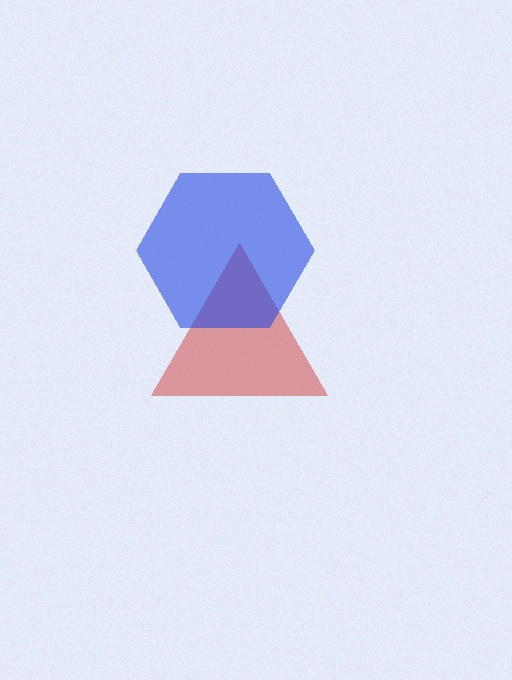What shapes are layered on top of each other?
The layered shapes are: a red triangle, a blue hexagon.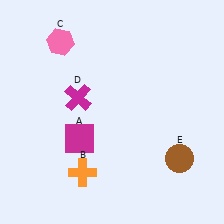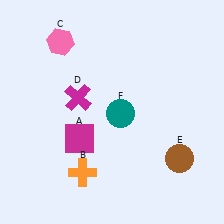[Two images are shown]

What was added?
A teal circle (F) was added in Image 2.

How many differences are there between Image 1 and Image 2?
There is 1 difference between the two images.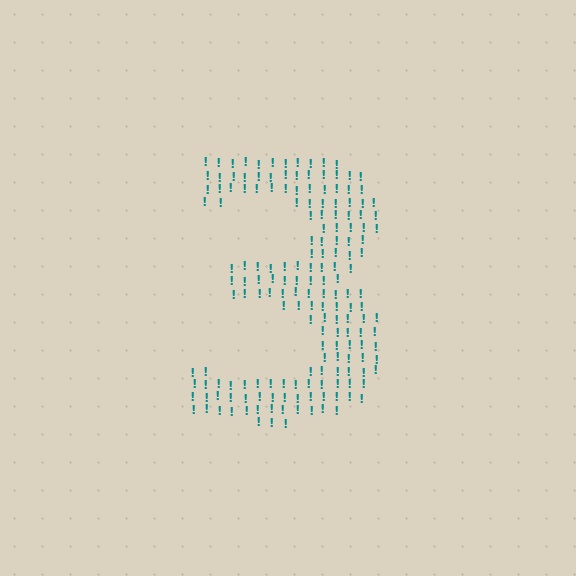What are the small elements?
The small elements are exclamation marks.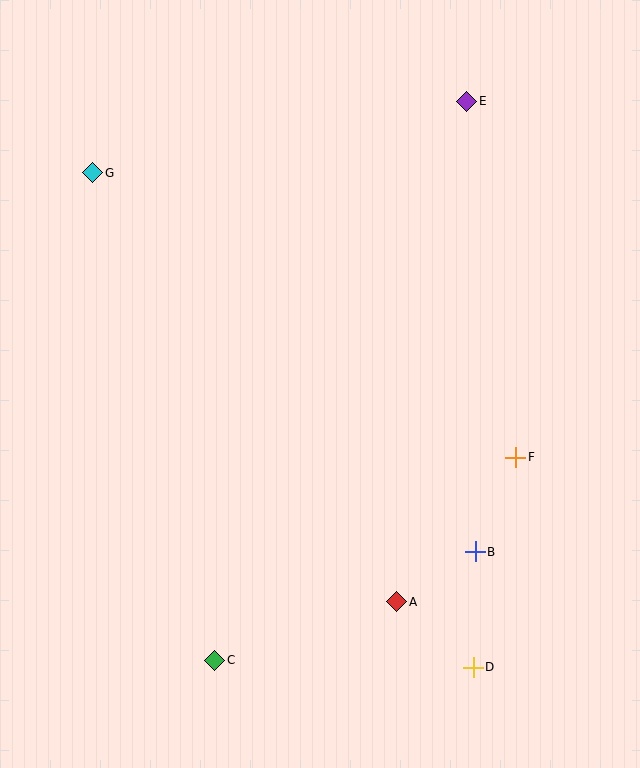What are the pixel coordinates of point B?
Point B is at (475, 552).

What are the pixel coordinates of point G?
Point G is at (93, 173).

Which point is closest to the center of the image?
Point F at (516, 457) is closest to the center.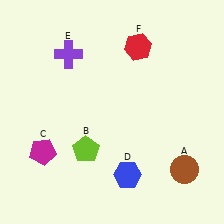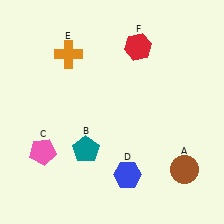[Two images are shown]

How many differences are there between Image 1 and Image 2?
There are 3 differences between the two images.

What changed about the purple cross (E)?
In Image 1, E is purple. In Image 2, it changed to orange.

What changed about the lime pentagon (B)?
In Image 1, B is lime. In Image 2, it changed to teal.